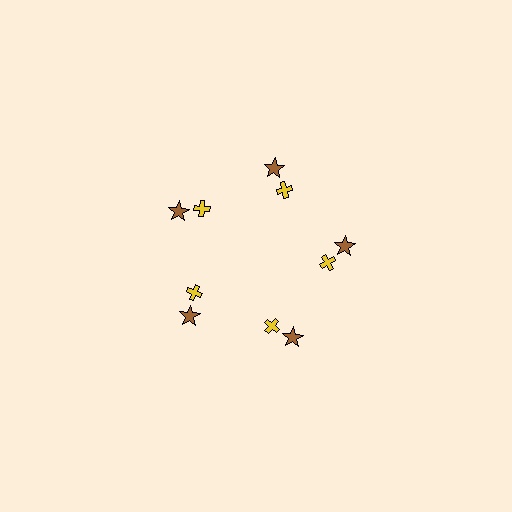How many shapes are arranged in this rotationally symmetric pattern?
There are 10 shapes, arranged in 5 groups of 2.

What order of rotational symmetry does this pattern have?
This pattern has 5-fold rotational symmetry.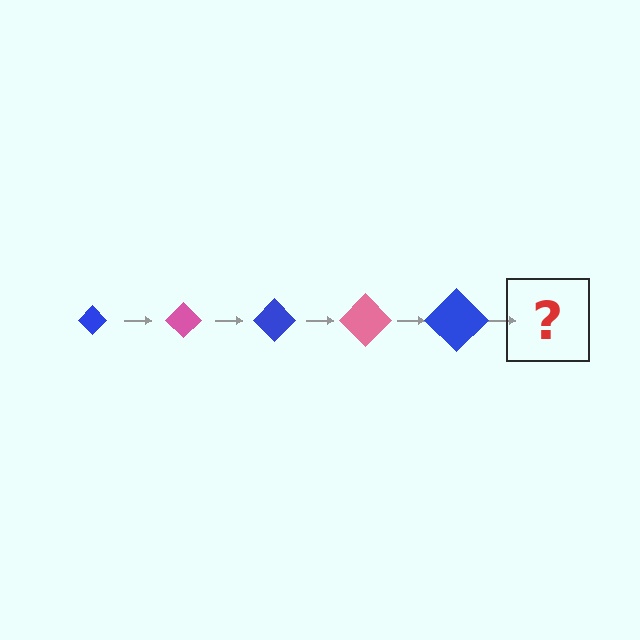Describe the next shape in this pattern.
It should be a pink diamond, larger than the previous one.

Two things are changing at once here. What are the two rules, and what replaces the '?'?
The two rules are that the diamond grows larger each step and the color cycles through blue and pink. The '?' should be a pink diamond, larger than the previous one.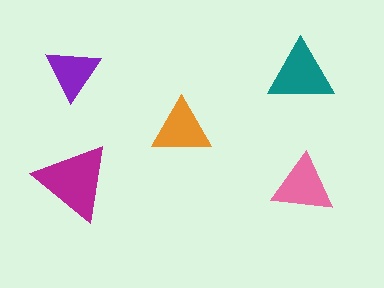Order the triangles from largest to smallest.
the magenta one, the teal one, the pink one, the orange one, the purple one.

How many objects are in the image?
There are 5 objects in the image.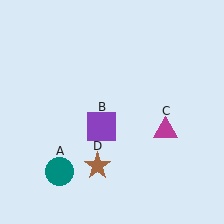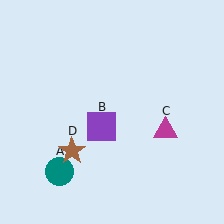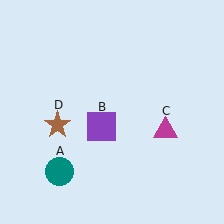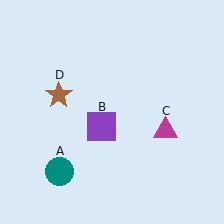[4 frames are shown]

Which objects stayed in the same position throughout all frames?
Teal circle (object A) and purple square (object B) and magenta triangle (object C) remained stationary.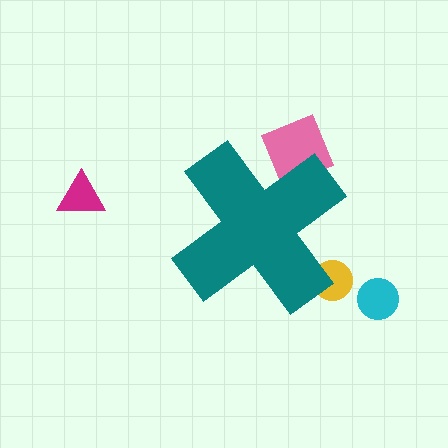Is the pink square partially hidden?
Yes, the pink square is partially hidden behind the teal cross.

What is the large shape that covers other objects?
A teal cross.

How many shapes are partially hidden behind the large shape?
2 shapes are partially hidden.